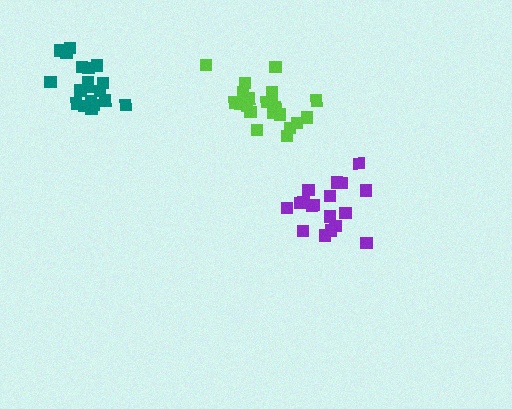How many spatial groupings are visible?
There are 3 spatial groupings.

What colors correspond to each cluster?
The clusters are colored: teal, purple, lime.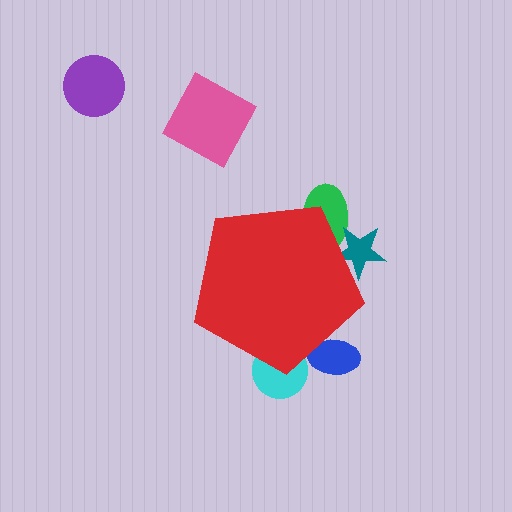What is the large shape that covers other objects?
A red pentagon.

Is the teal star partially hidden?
Yes, the teal star is partially hidden behind the red pentagon.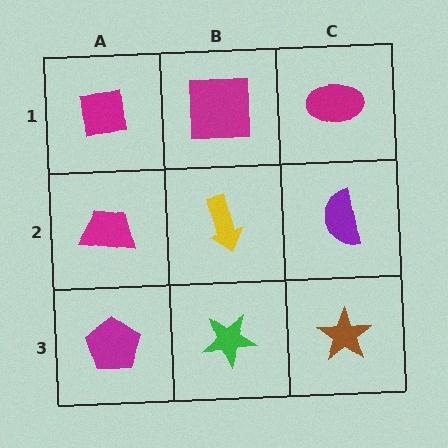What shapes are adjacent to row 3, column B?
A yellow arrow (row 2, column B), a magenta pentagon (row 3, column A), a brown star (row 3, column C).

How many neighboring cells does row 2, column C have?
3.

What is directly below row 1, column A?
A magenta trapezoid.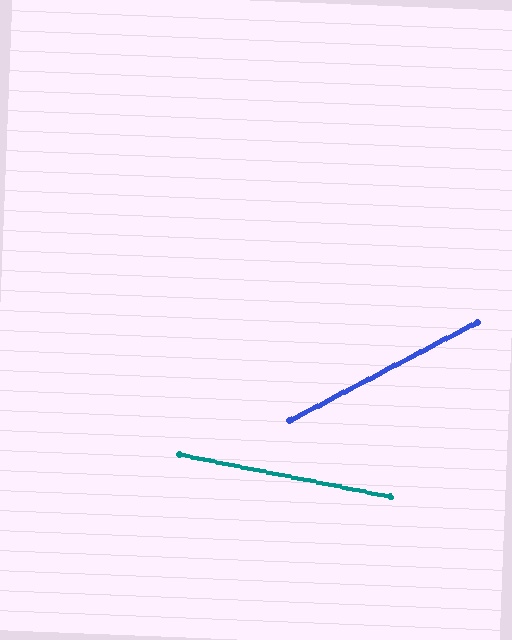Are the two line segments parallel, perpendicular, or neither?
Neither parallel nor perpendicular — they differ by about 39°.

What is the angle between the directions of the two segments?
Approximately 39 degrees.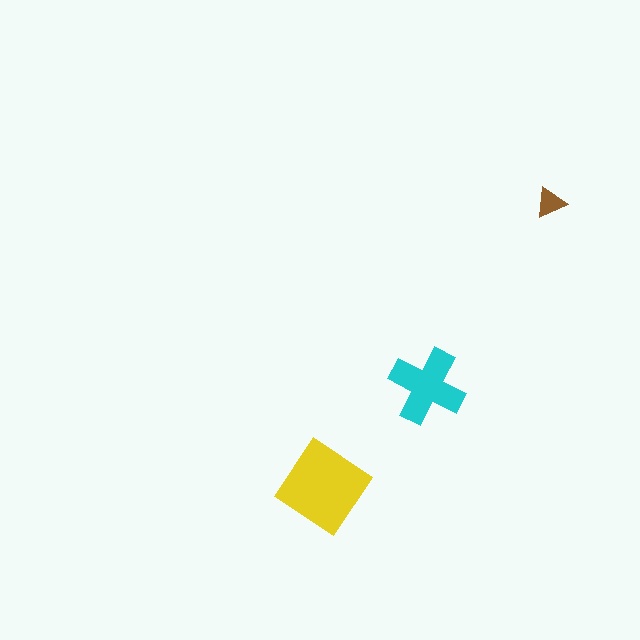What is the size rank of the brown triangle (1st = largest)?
3rd.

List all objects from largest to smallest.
The yellow diamond, the cyan cross, the brown triangle.